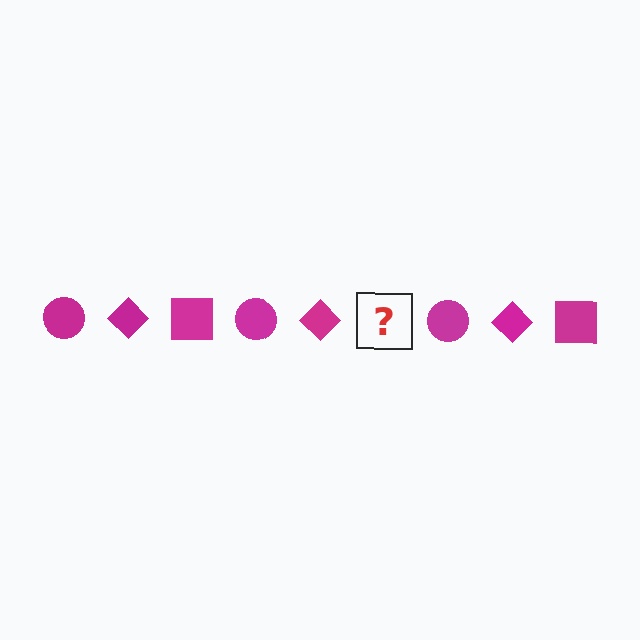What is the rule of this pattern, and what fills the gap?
The rule is that the pattern cycles through circle, diamond, square shapes in magenta. The gap should be filled with a magenta square.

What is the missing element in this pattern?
The missing element is a magenta square.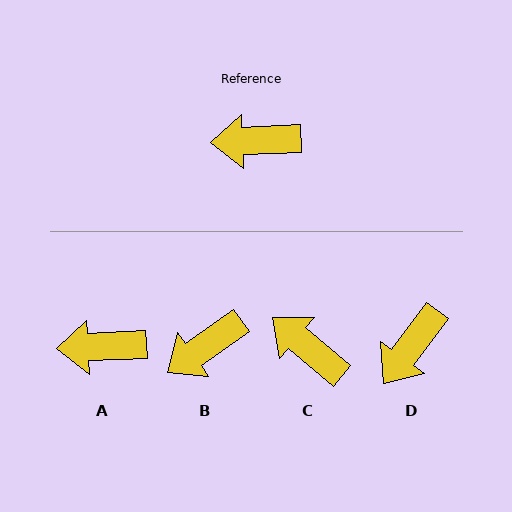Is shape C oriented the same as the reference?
No, it is off by about 43 degrees.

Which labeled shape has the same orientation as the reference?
A.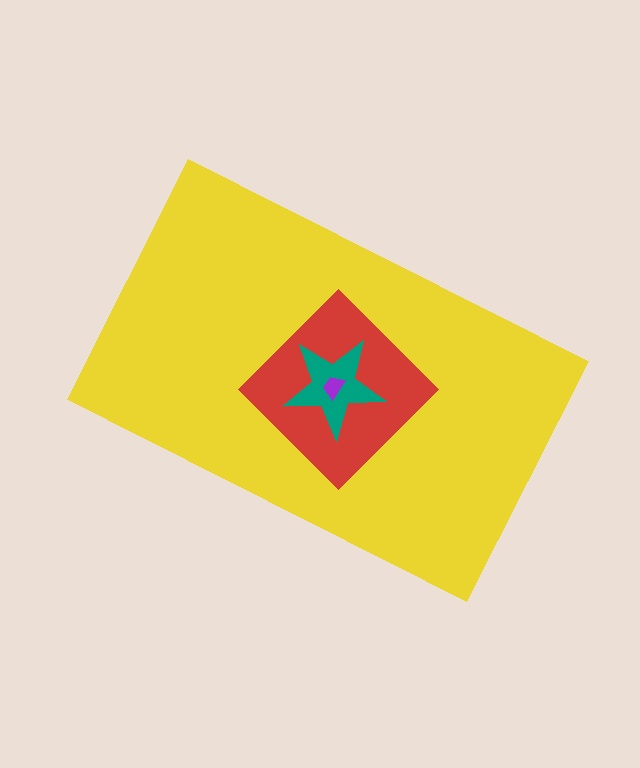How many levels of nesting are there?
4.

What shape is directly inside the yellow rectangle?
The red diamond.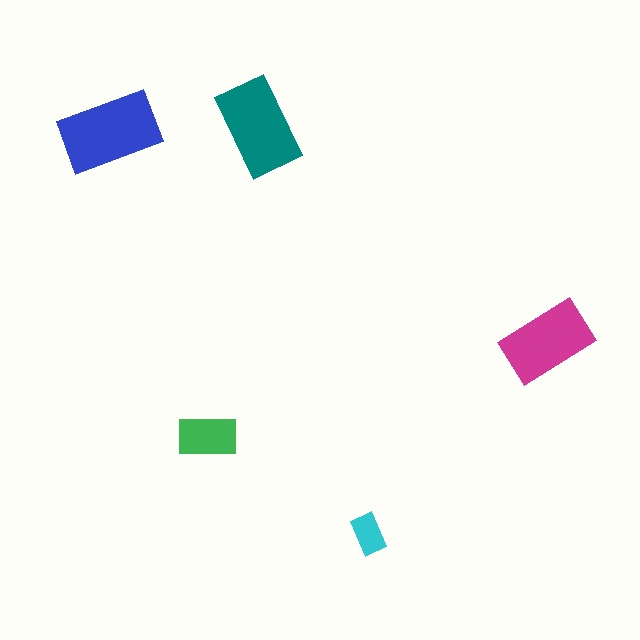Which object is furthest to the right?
The magenta rectangle is rightmost.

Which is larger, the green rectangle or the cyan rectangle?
The green one.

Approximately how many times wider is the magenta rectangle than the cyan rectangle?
About 2 times wider.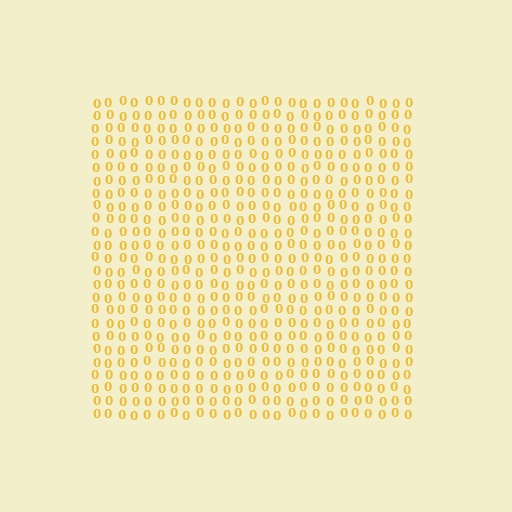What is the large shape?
The large shape is a square.